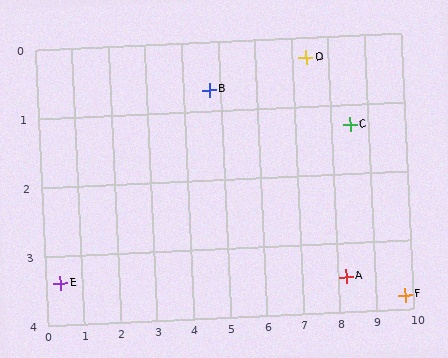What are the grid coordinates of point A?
Point A is at approximately (8.2, 3.5).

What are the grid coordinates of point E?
Point E is at approximately (0.4, 3.4).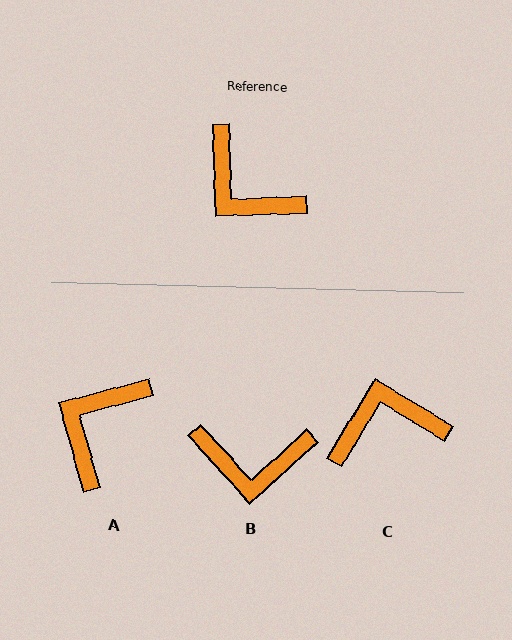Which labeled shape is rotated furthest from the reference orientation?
C, about 123 degrees away.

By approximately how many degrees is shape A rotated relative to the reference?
Approximately 77 degrees clockwise.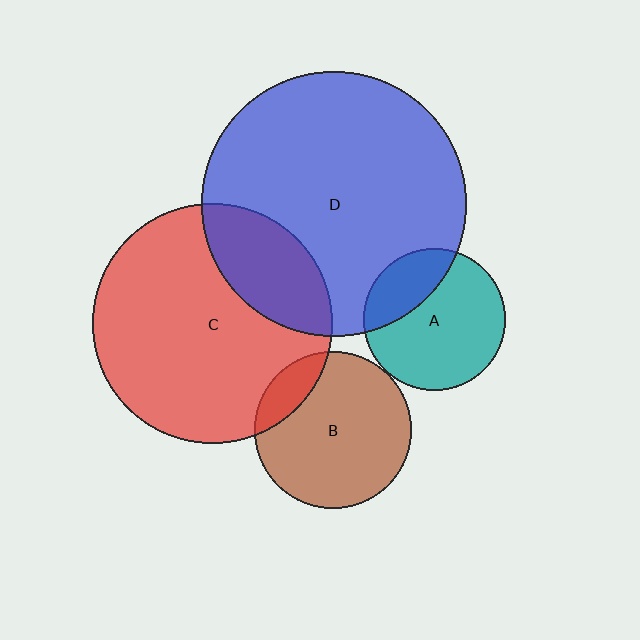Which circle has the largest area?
Circle D (blue).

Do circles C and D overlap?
Yes.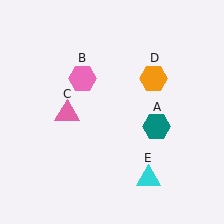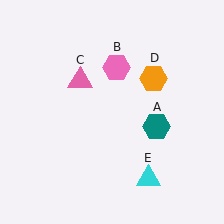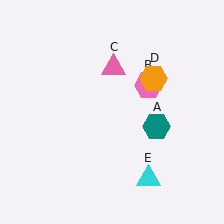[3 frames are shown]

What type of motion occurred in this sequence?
The pink hexagon (object B), pink triangle (object C) rotated clockwise around the center of the scene.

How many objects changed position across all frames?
2 objects changed position: pink hexagon (object B), pink triangle (object C).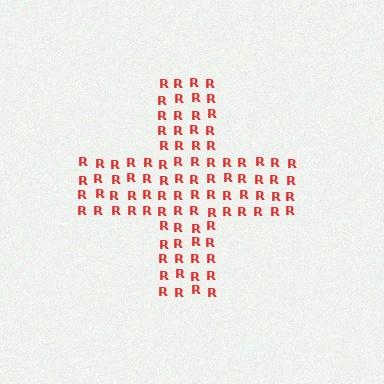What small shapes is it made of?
It is made of small letter R's.